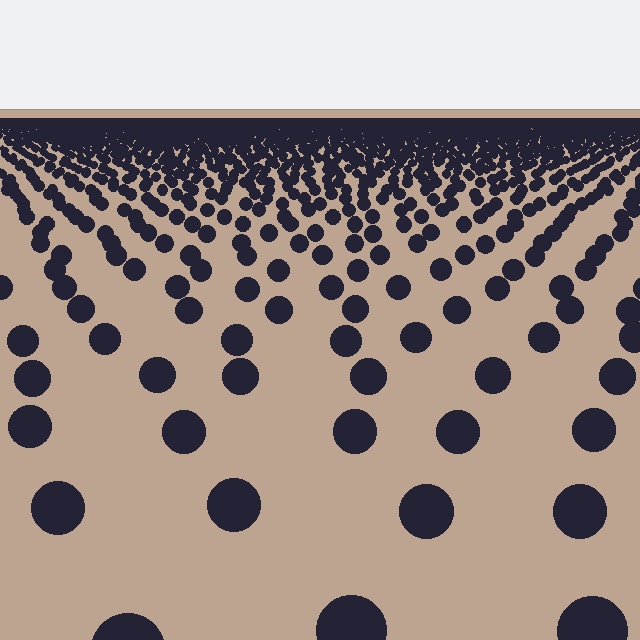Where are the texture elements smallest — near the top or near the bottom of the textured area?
Near the top.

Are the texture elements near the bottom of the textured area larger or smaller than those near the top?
Larger. Near the bottom, elements are closer to the viewer and appear at a bigger on-screen size.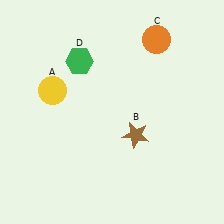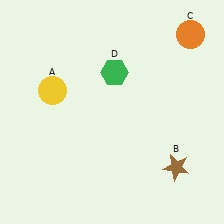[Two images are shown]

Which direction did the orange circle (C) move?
The orange circle (C) moved right.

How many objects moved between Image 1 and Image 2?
3 objects moved between the two images.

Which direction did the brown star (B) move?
The brown star (B) moved right.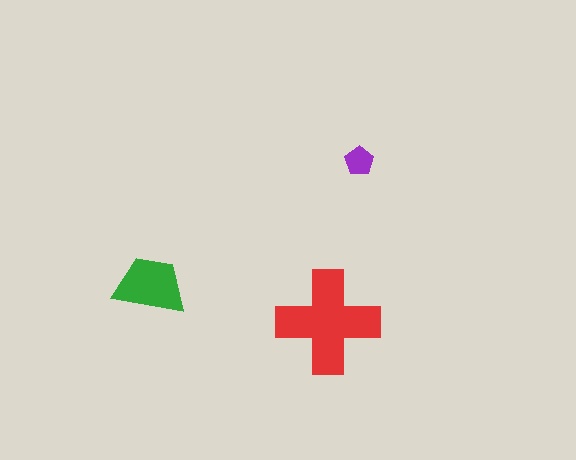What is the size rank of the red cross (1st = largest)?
1st.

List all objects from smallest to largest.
The purple pentagon, the green trapezoid, the red cross.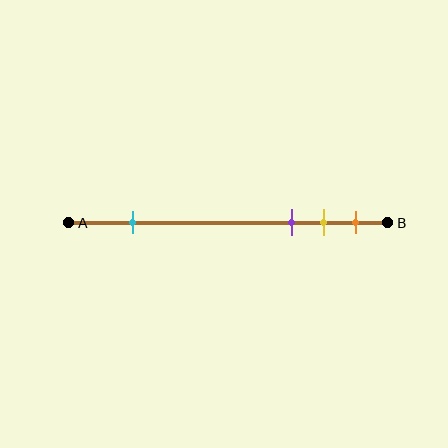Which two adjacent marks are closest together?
The yellow and orange marks are the closest adjacent pair.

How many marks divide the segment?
There are 4 marks dividing the segment.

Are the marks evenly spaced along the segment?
No, the marks are not evenly spaced.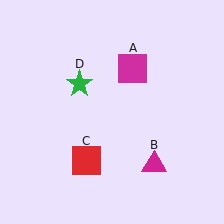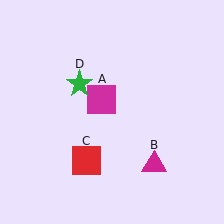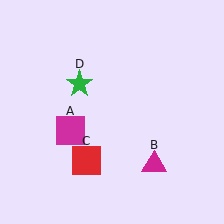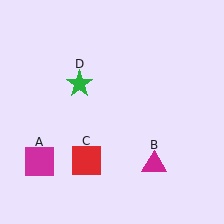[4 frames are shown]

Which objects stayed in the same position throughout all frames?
Magenta triangle (object B) and red square (object C) and green star (object D) remained stationary.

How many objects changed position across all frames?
1 object changed position: magenta square (object A).